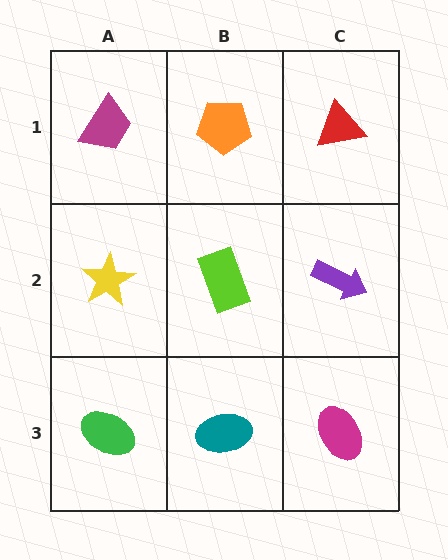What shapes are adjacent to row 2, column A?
A magenta trapezoid (row 1, column A), a green ellipse (row 3, column A), a lime rectangle (row 2, column B).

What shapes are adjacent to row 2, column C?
A red triangle (row 1, column C), a magenta ellipse (row 3, column C), a lime rectangle (row 2, column B).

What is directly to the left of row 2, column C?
A lime rectangle.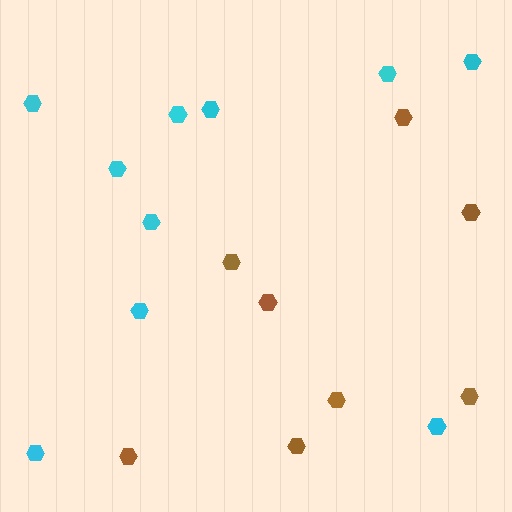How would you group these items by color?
There are 2 groups: one group of brown hexagons (8) and one group of cyan hexagons (10).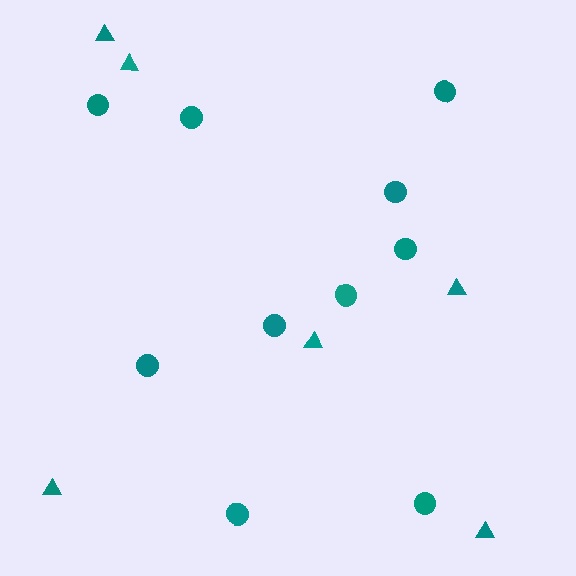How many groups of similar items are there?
There are 2 groups: one group of triangles (6) and one group of circles (10).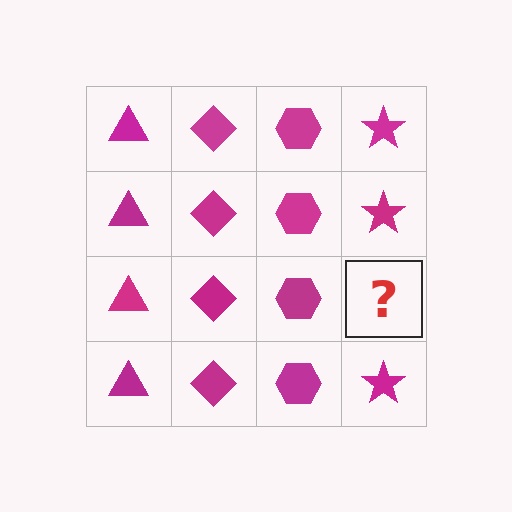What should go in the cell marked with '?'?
The missing cell should contain a magenta star.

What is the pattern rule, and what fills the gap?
The rule is that each column has a consistent shape. The gap should be filled with a magenta star.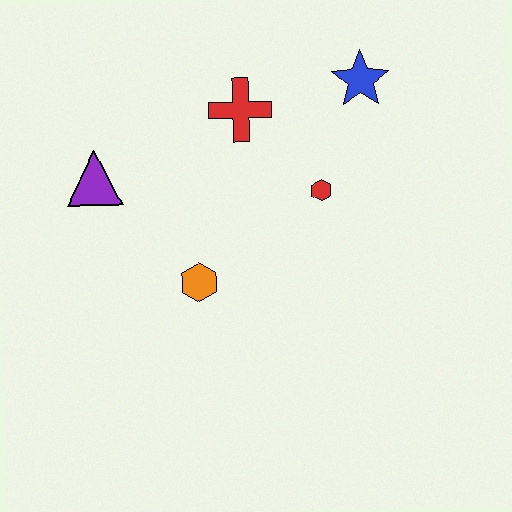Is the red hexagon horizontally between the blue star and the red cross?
Yes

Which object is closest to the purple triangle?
The orange hexagon is closest to the purple triangle.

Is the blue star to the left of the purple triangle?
No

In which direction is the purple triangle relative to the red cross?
The purple triangle is to the left of the red cross.